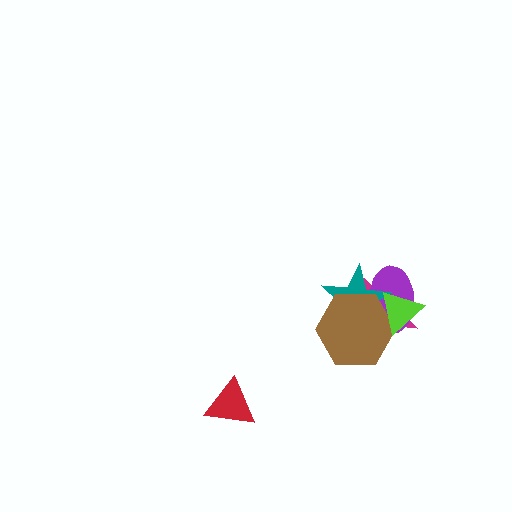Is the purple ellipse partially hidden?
Yes, it is partially covered by another shape.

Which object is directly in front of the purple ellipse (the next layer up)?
The teal star is directly in front of the purple ellipse.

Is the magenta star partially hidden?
Yes, it is partially covered by another shape.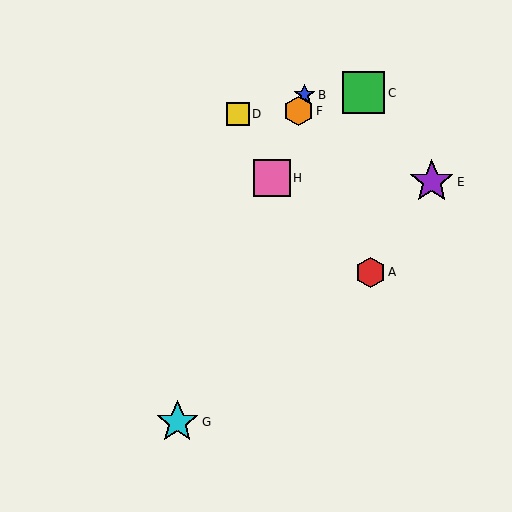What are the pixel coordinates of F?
Object F is at (298, 111).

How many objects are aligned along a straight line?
4 objects (B, F, G, H) are aligned along a straight line.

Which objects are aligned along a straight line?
Objects B, F, G, H are aligned along a straight line.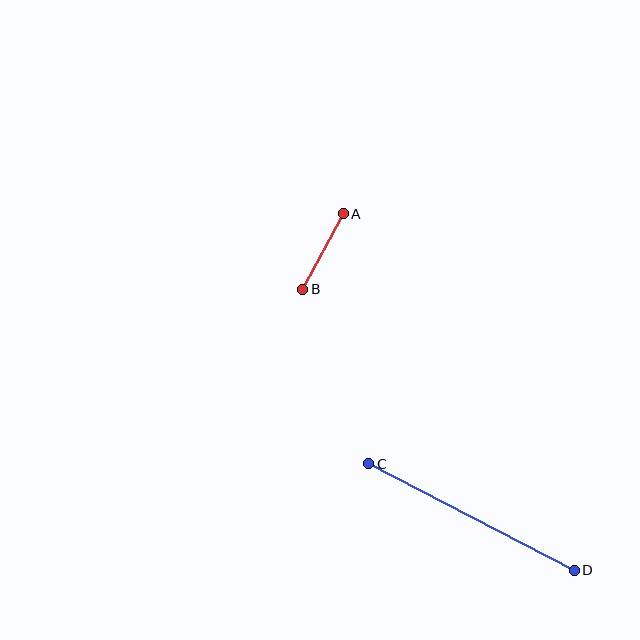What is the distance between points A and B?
The distance is approximately 86 pixels.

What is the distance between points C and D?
The distance is approximately 232 pixels.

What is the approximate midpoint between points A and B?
The midpoint is at approximately (323, 251) pixels.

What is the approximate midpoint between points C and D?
The midpoint is at approximately (471, 517) pixels.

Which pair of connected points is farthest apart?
Points C and D are farthest apart.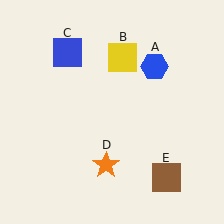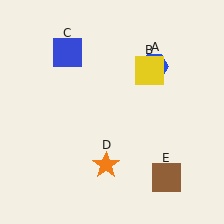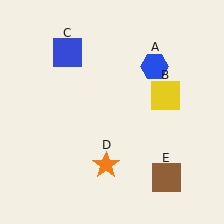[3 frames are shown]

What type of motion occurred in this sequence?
The yellow square (object B) rotated clockwise around the center of the scene.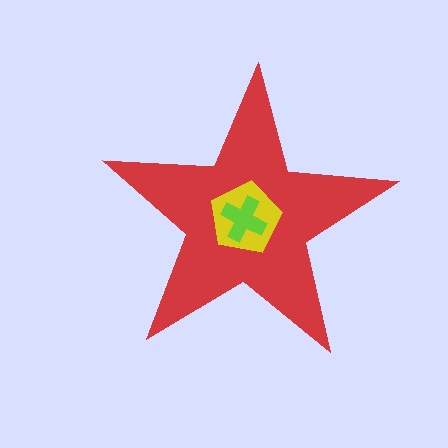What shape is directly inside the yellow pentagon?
The lime cross.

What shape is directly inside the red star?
The yellow pentagon.